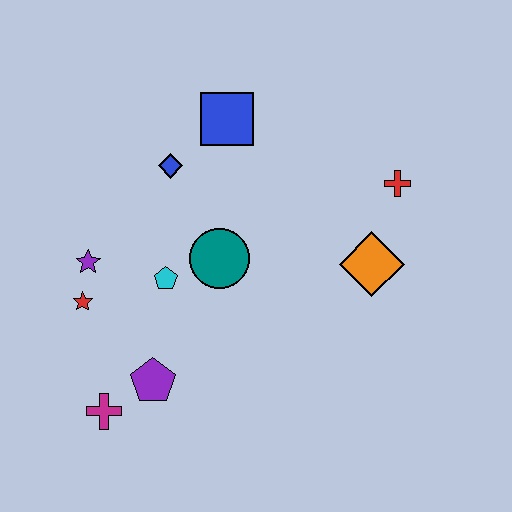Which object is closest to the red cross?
The orange diamond is closest to the red cross.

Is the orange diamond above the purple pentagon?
Yes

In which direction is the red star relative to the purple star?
The red star is below the purple star.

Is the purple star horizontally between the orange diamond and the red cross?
No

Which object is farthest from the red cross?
The magenta cross is farthest from the red cross.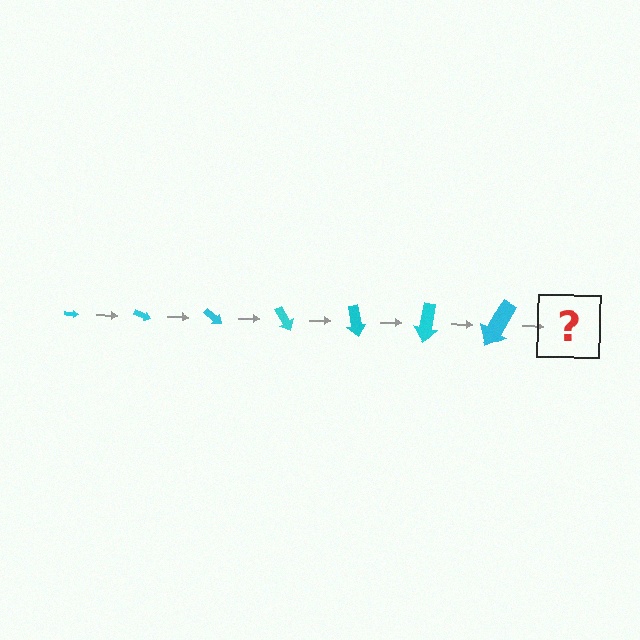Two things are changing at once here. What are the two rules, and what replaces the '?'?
The two rules are that the arrow grows larger each step and it rotates 20 degrees each step. The '?' should be an arrow, larger than the previous one and rotated 140 degrees from the start.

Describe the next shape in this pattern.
It should be an arrow, larger than the previous one and rotated 140 degrees from the start.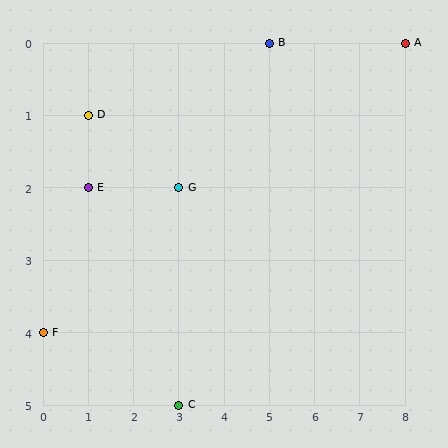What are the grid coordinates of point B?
Point B is at grid coordinates (5, 0).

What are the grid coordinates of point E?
Point E is at grid coordinates (1, 2).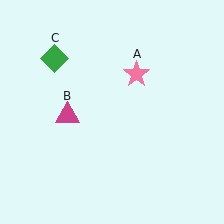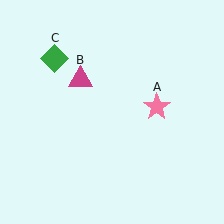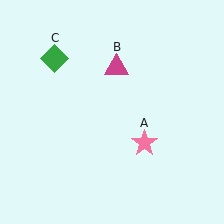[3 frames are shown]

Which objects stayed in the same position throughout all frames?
Green diamond (object C) remained stationary.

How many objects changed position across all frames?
2 objects changed position: pink star (object A), magenta triangle (object B).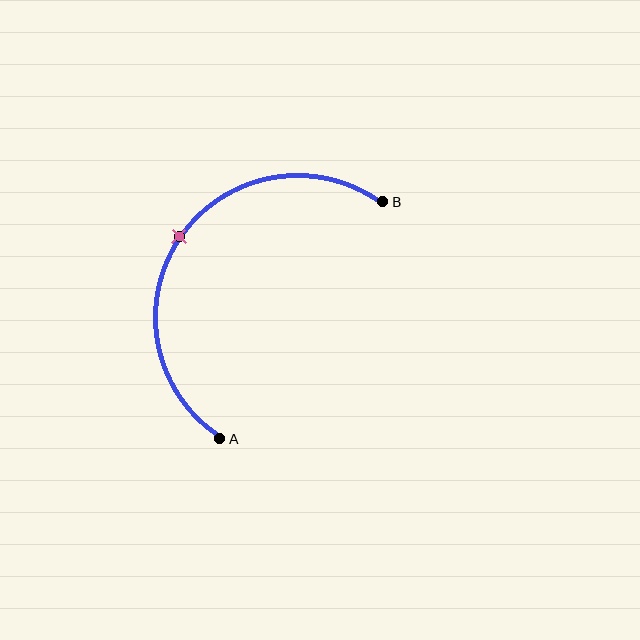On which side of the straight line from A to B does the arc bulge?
The arc bulges above and to the left of the straight line connecting A and B.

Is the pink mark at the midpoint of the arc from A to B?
Yes. The pink mark lies on the arc at equal arc-length from both A and B — it is the arc midpoint.